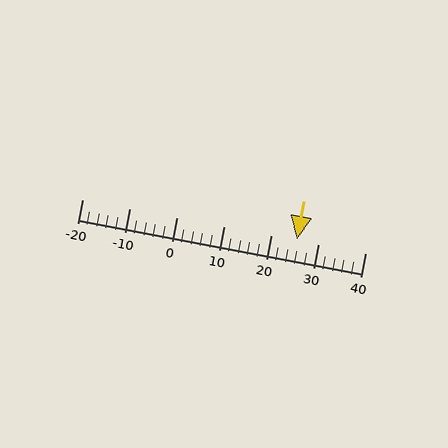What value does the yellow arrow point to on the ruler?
The yellow arrow points to approximately 26.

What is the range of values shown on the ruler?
The ruler shows values from -20 to 40.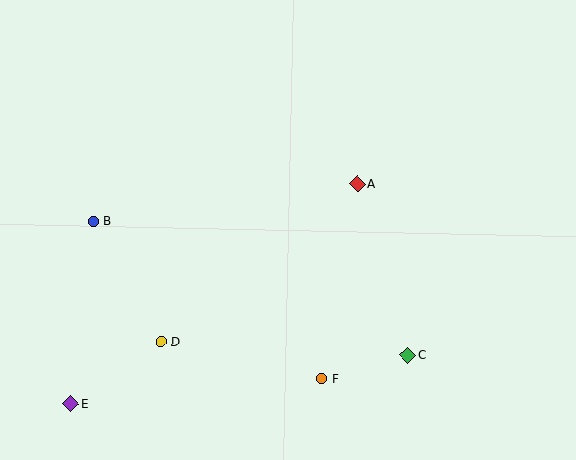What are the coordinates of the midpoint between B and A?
The midpoint between B and A is at (225, 202).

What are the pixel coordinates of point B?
Point B is at (94, 221).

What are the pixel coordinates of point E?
Point E is at (71, 403).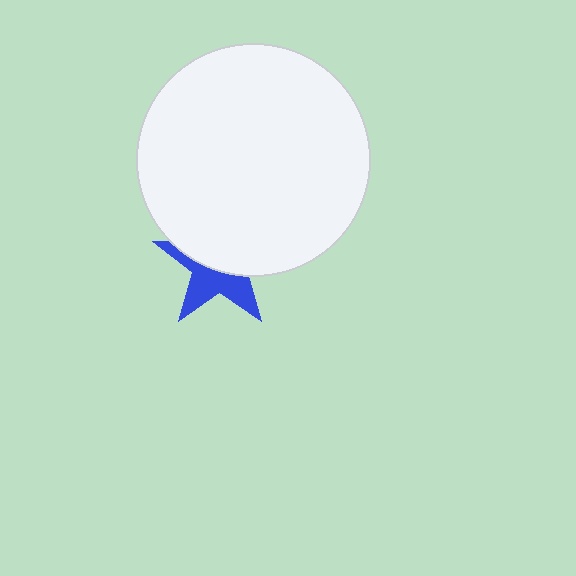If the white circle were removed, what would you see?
You would see the complete blue star.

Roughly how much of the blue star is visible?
A small part of it is visible (roughly 45%).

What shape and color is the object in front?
The object in front is a white circle.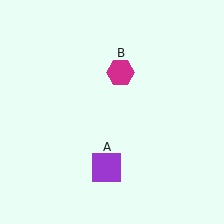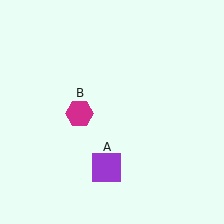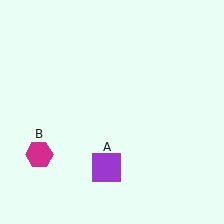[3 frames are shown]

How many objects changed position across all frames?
1 object changed position: magenta hexagon (object B).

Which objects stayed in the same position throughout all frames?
Purple square (object A) remained stationary.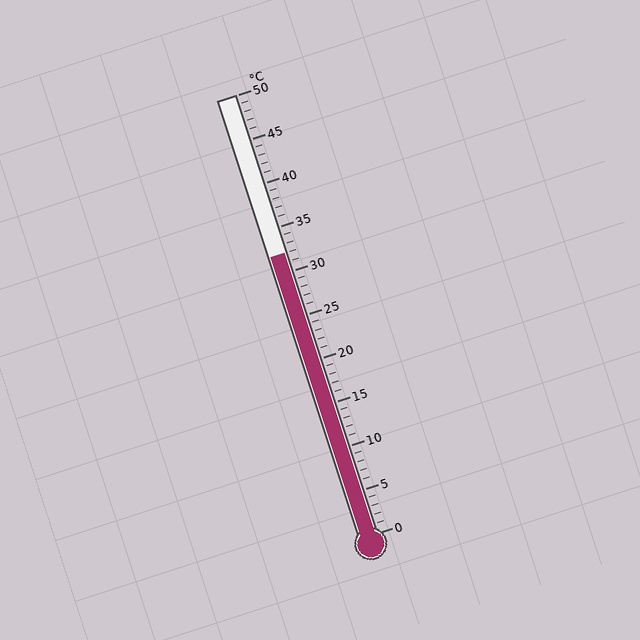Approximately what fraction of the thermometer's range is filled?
The thermometer is filled to approximately 65% of its range.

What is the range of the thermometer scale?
The thermometer scale ranges from 0°C to 50°C.